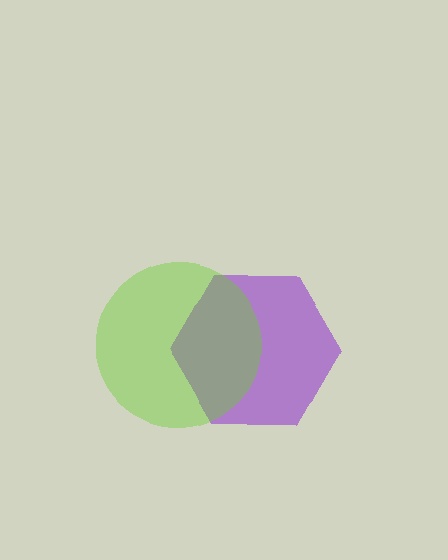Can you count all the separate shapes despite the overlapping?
Yes, there are 2 separate shapes.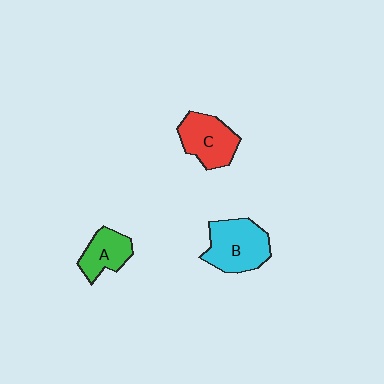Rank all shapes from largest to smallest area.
From largest to smallest: B (cyan), C (red), A (green).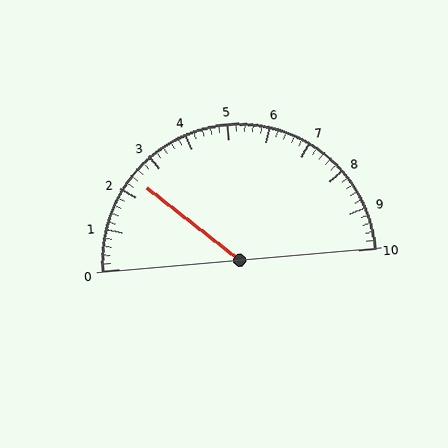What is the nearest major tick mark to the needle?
The nearest major tick mark is 2.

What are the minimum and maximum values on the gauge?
The gauge ranges from 0 to 10.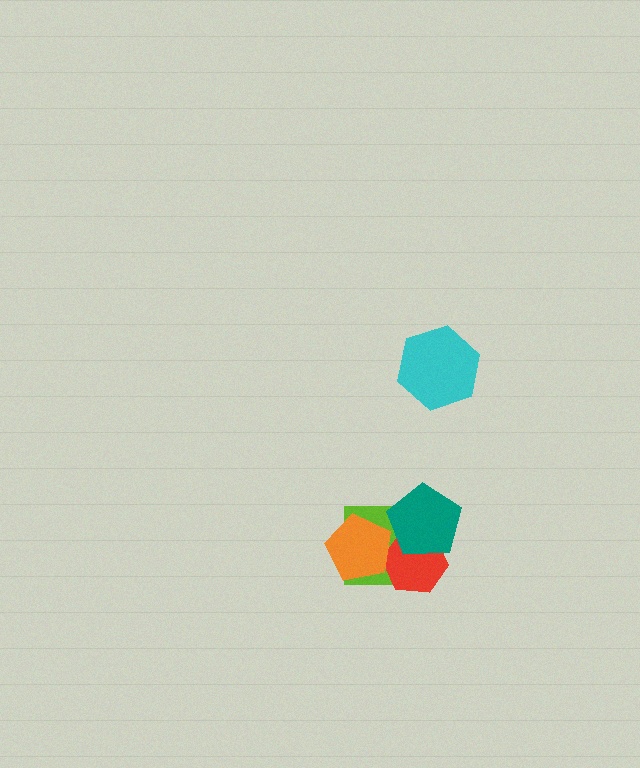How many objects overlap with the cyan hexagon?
0 objects overlap with the cyan hexagon.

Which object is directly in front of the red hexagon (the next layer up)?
The teal pentagon is directly in front of the red hexagon.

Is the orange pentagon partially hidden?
No, no other shape covers it.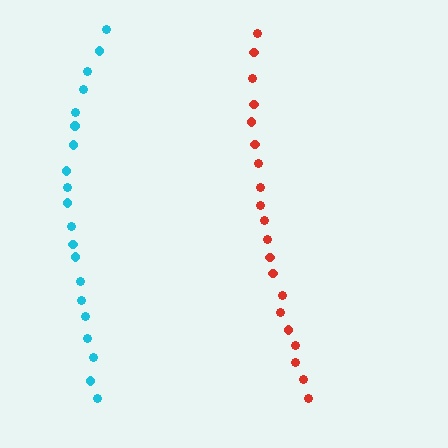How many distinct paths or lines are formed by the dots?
There are 2 distinct paths.